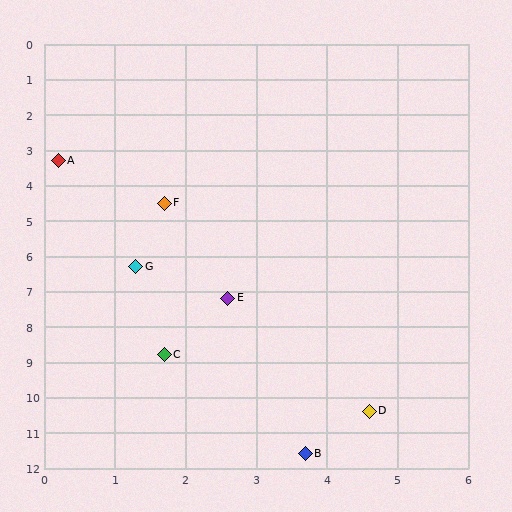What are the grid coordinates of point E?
Point E is at approximately (2.6, 7.2).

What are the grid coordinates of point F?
Point F is at approximately (1.7, 4.5).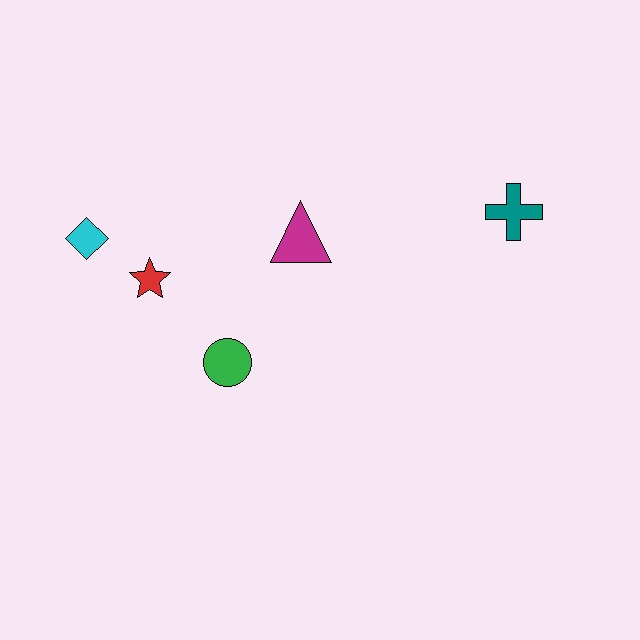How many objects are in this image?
There are 5 objects.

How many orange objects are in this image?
There are no orange objects.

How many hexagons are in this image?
There are no hexagons.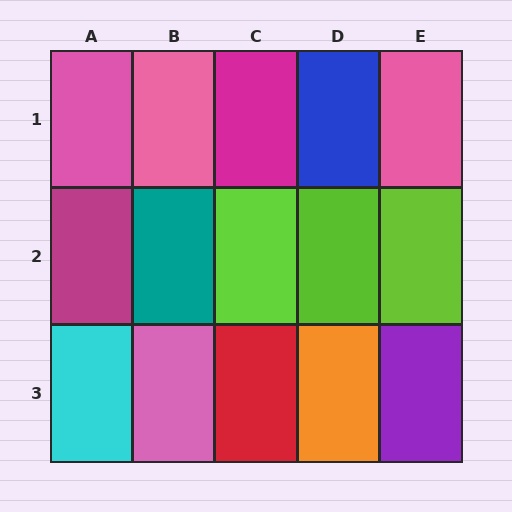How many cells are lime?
3 cells are lime.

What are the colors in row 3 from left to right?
Cyan, pink, red, orange, purple.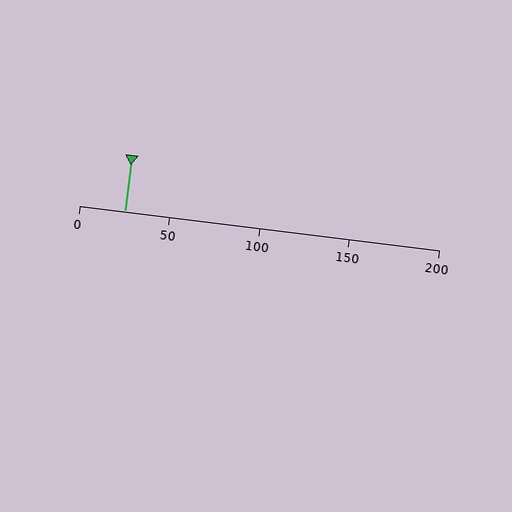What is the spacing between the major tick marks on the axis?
The major ticks are spaced 50 apart.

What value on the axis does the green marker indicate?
The marker indicates approximately 25.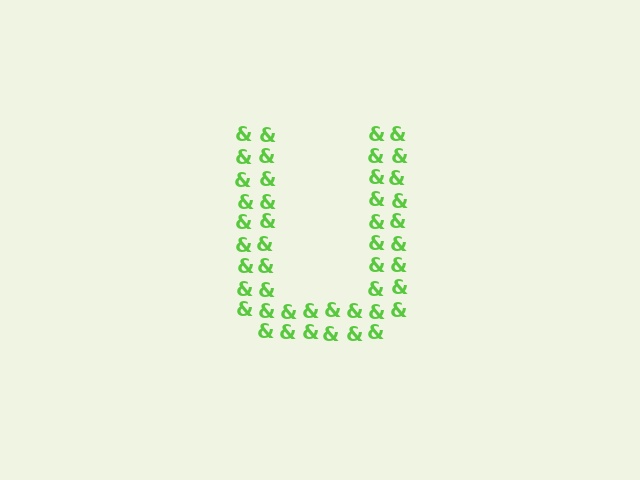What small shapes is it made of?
It is made of small ampersands.